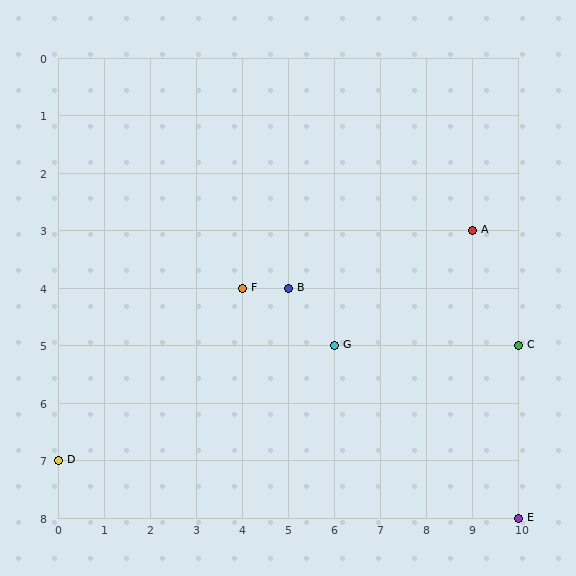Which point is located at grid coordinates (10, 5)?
Point C is at (10, 5).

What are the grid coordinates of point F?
Point F is at grid coordinates (4, 4).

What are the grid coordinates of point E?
Point E is at grid coordinates (10, 8).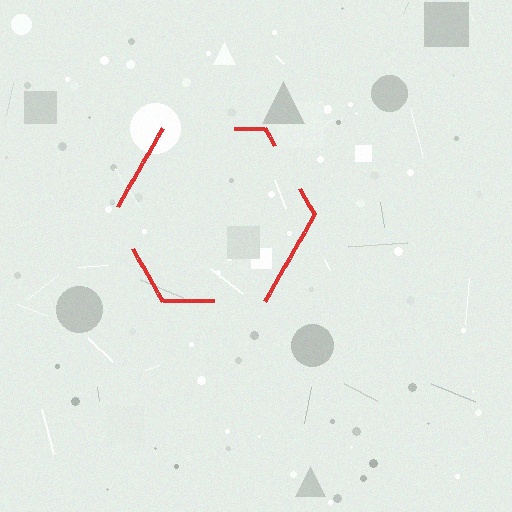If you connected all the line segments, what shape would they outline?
They would outline a hexagon.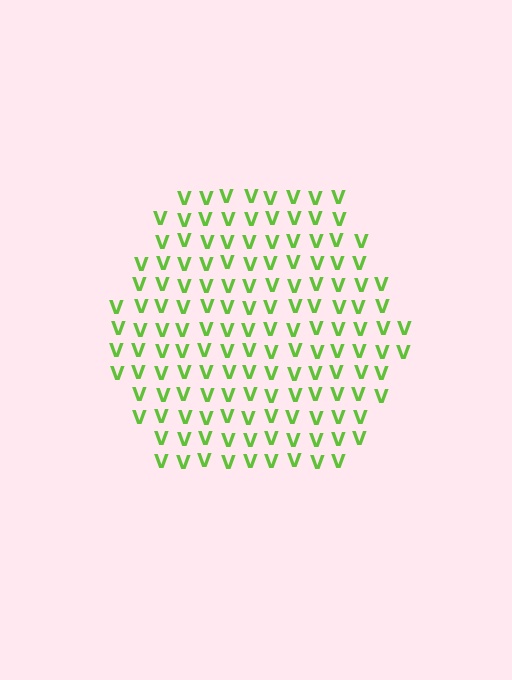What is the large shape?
The large shape is a hexagon.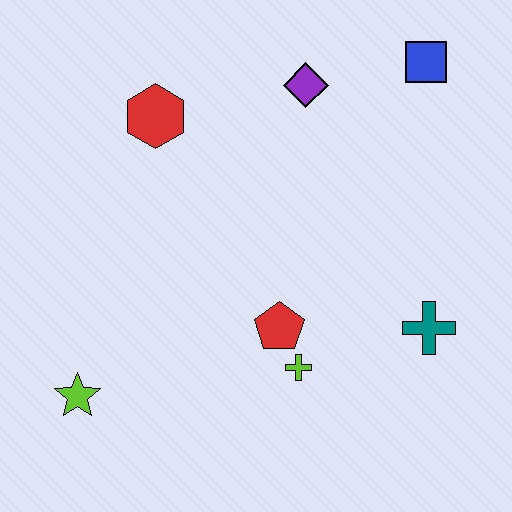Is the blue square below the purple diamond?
No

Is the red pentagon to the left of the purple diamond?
Yes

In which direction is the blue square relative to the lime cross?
The blue square is above the lime cross.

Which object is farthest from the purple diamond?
The lime star is farthest from the purple diamond.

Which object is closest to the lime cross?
The red pentagon is closest to the lime cross.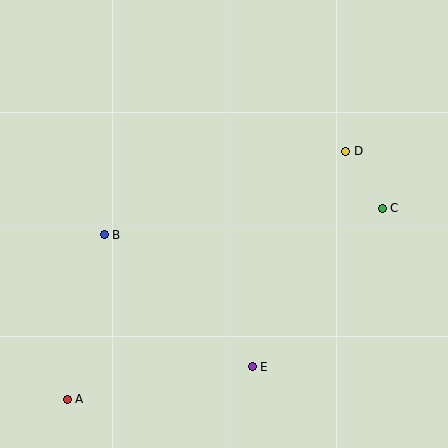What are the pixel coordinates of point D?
Point D is at (346, 151).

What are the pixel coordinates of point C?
Point C is at (382, 208).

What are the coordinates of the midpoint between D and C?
The midpoint between D and C is at (364, 180).